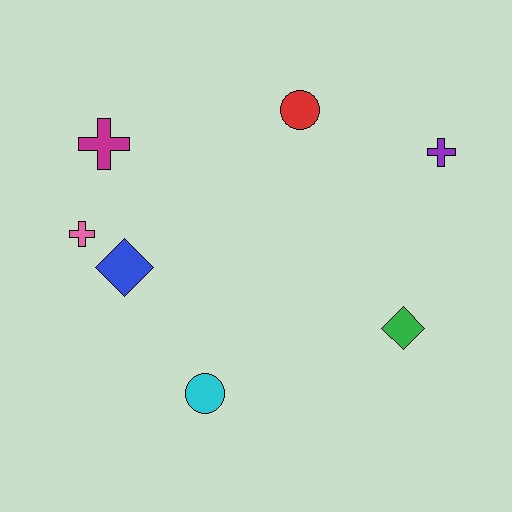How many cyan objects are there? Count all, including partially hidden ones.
There is 1 cyan object.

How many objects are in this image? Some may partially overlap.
There are 7 objects.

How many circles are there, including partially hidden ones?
There are 2 circles.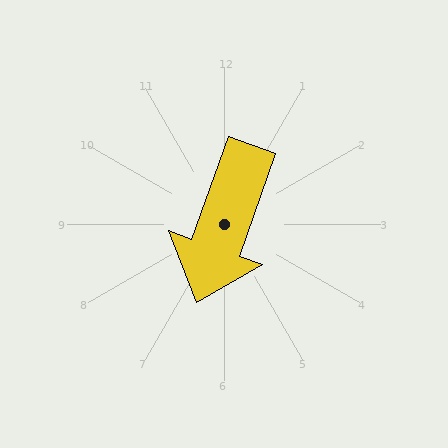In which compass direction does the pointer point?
South.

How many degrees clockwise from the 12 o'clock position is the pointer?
Approximately 199 degrees.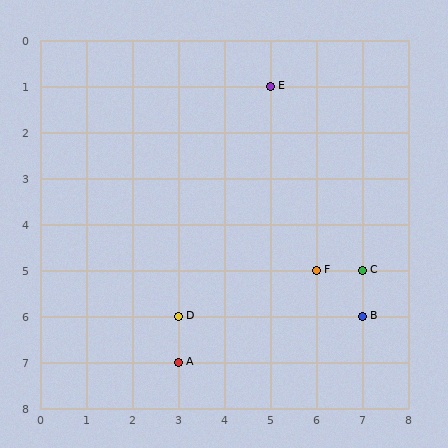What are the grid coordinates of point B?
Point B is at grid coordinates (7, 6).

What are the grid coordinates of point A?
Point A is at grid coordinates (3, 7).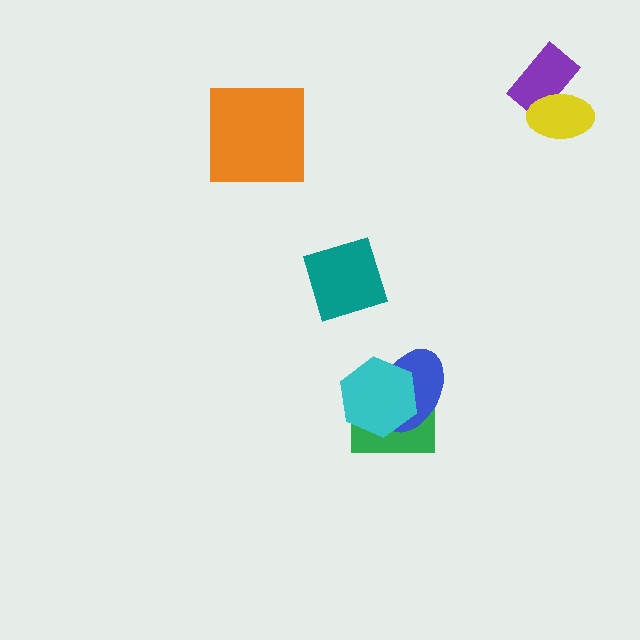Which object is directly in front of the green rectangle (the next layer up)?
The blue ellipse is directly in front of the green rectangle.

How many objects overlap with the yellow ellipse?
1 object overlaps with the yellow ellipse.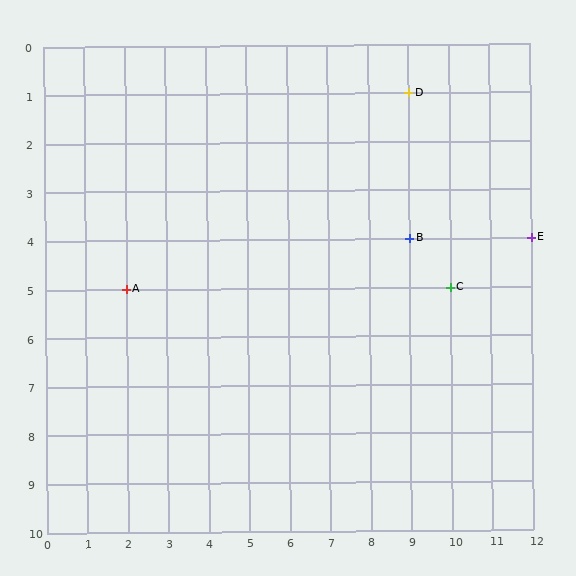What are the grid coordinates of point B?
Point B is at grid coordinates (9, 4).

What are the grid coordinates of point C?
Point C is at grid coordinates (10, 5).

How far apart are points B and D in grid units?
Points B and D are 3 rows apart.